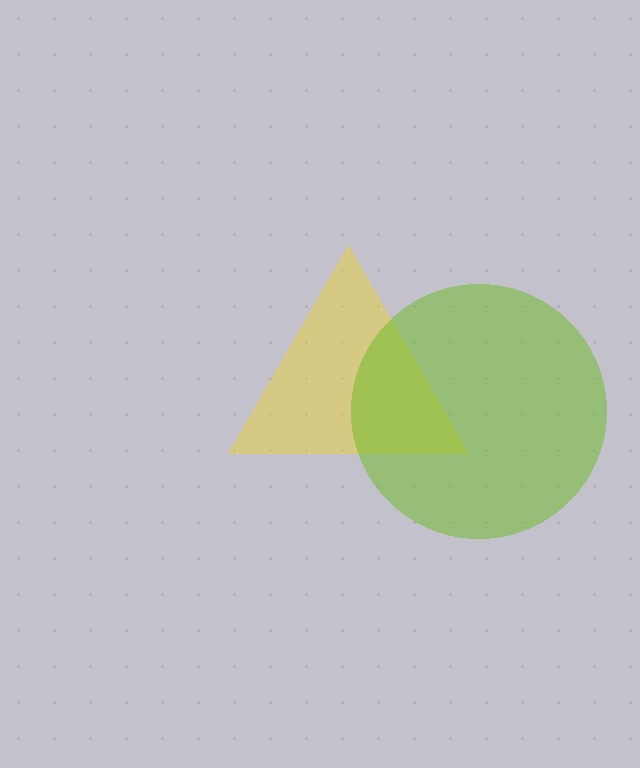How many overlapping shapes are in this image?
There are 2 overlapping shapes in the image.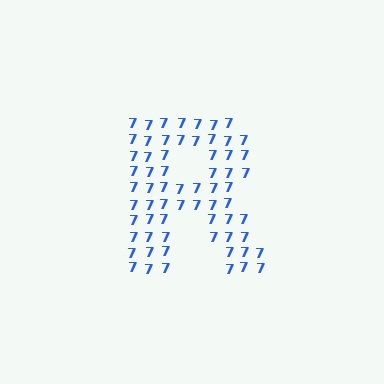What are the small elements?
The small elements are digit 7's.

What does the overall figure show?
The overall figure shows the letter R.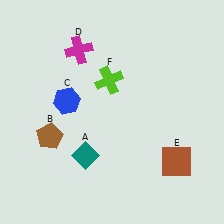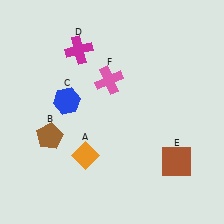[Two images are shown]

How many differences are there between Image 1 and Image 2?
There are 2 differences between the two images.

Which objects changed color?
A changed from teal to orange. F changed from lime to pink.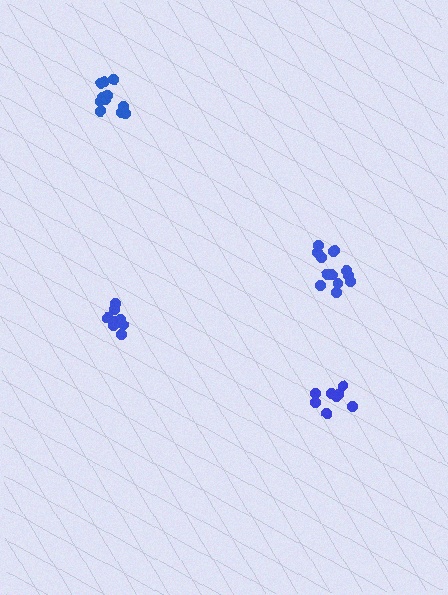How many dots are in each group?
Group 1: 11 dots, Group 2: 8 dots, Group 3: 8 dots, Group 4: 13 dots (40 total).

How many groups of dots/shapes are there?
There are 4 groups.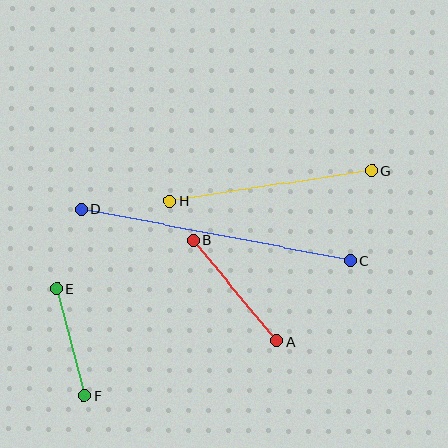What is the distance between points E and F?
The distance is approximately 111 pixels.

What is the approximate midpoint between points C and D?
The midpoint is at approximately (215, 235) pixels.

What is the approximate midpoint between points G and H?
The midpoint is at approximately (271, 186) pixels.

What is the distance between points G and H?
The distance is approximately 204 pixels.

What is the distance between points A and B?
The distance is approximately 131 pixels.